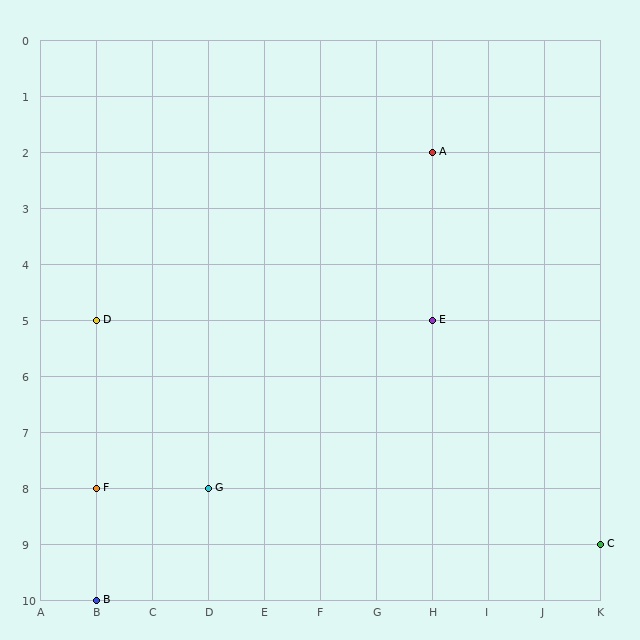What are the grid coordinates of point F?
Point F is at grid coordinates (B, 8).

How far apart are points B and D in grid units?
Points B and D are 5 rows apart.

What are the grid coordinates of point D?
Point D is at grid coordinates (B, 5).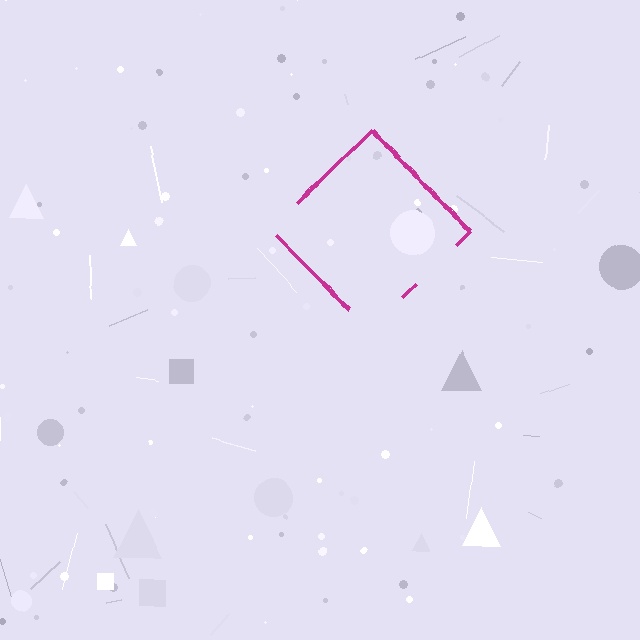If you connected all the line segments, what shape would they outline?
They would outline a diamond.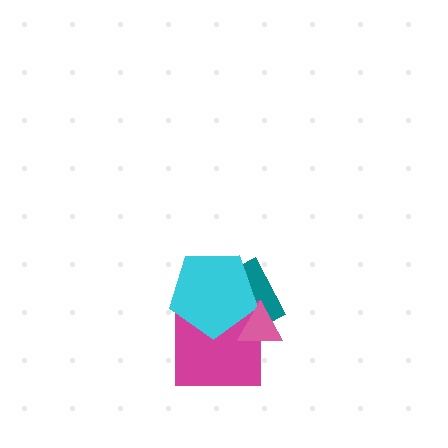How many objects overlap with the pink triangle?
3 objects overlap with the pink triangle.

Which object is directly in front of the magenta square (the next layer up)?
The cyan pentagon is directly in front of the magenta square.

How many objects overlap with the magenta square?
3 objects overlap with the magenta square.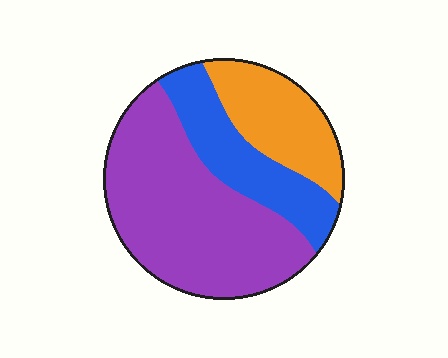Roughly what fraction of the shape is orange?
Orange covers around 20% of the shape.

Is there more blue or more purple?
Purple.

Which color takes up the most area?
Purple, at roughly 55%.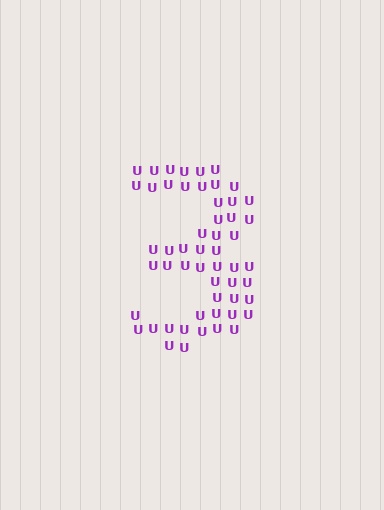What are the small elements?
The small elements are letter U's.